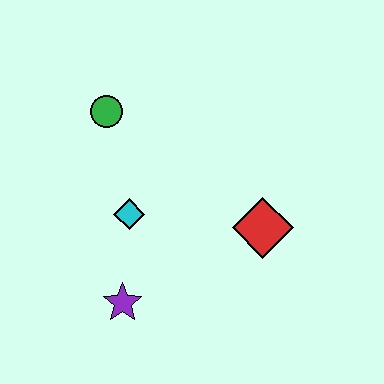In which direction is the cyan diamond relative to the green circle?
The cyan diamond is below the green circle.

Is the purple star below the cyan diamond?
Yes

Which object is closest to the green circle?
The cyan diamond is closest to the green circle.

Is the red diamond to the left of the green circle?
No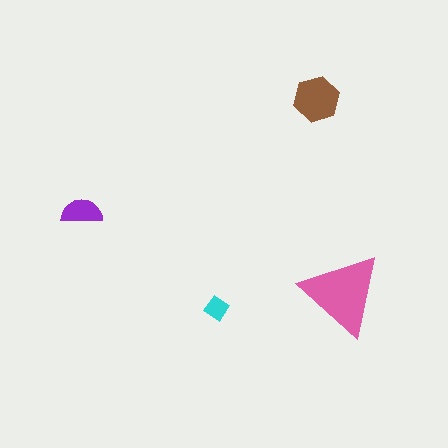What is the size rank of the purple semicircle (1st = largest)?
3rd.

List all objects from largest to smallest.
The pink triangle, the brown hexagon, the purple semicircle, the cyan diamond.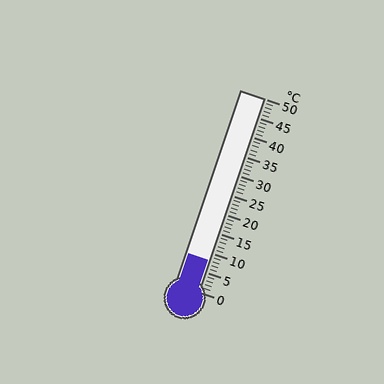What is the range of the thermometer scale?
The thermometer scale ranges from 0°C to 50°C.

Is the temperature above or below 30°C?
The temperature is below 30°C.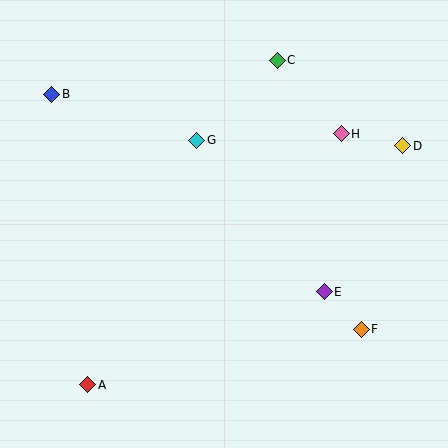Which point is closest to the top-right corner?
Point D is closest to the top-right corner.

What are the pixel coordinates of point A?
Point A is at (88, 385).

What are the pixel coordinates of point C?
Point C is at (277, 60).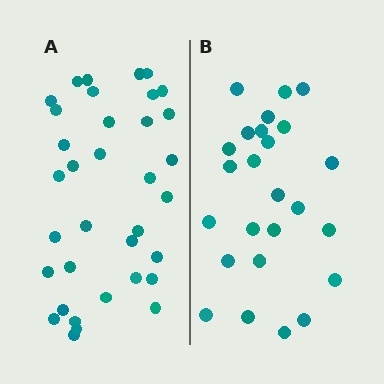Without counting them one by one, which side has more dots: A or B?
Region A (the left region) has more dots.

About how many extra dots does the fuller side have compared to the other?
Region A has roughly 10 or so more dots than region B.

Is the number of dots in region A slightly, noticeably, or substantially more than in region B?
Region A has noticeably more, but not dramatically so. The ratio is roughly 1.4 to 1.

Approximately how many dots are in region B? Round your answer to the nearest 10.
About 20 dots. (The exact count is 25, which rounds to 20.)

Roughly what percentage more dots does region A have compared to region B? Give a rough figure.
About 40% more.